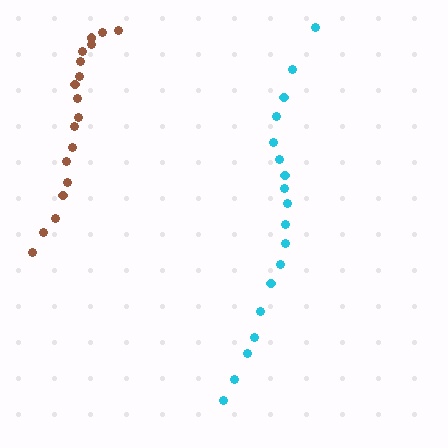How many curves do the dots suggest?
There are 2 distinct paths.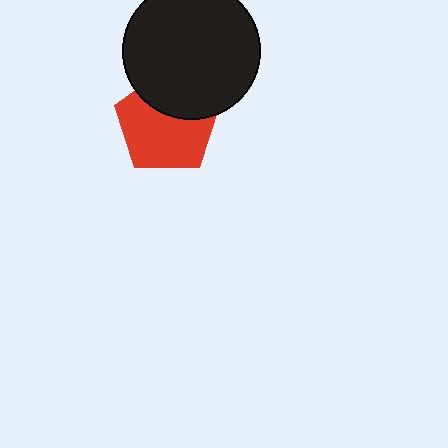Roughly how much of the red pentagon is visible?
Most of it is visible (roughly 65%).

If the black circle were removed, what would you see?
You would see the complete red pentagon.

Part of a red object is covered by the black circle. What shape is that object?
It is a pentagon.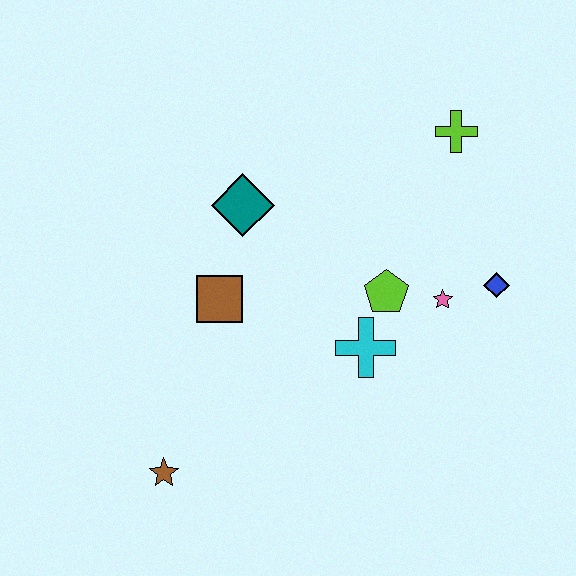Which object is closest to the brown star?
The brown square is closest to the brown star.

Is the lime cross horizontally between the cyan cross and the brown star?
No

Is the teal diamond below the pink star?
No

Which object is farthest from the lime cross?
The brown star is farthest from the lime cross.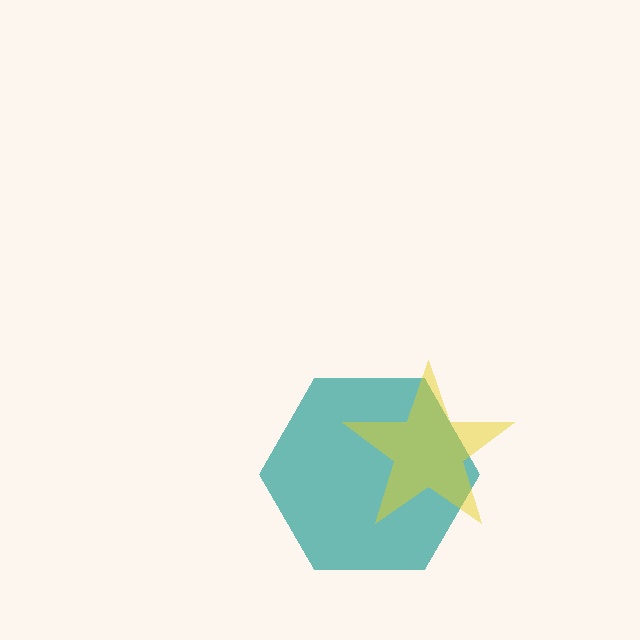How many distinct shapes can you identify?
There are 2 distinct shapes: a teal hexagon, a yellow star.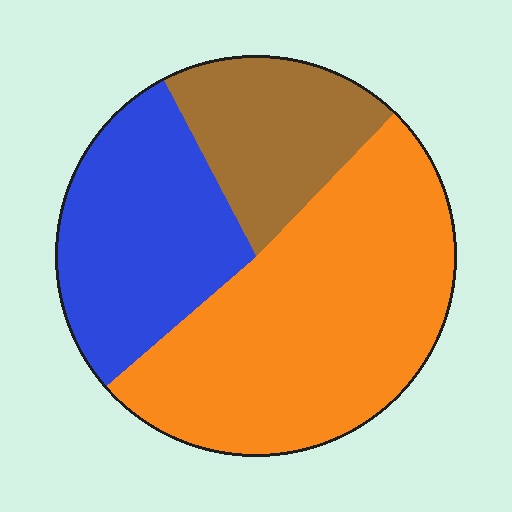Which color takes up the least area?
Brown, at roughly 20%.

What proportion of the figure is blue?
Blue takes up about one quarter (1/4) of the figure.